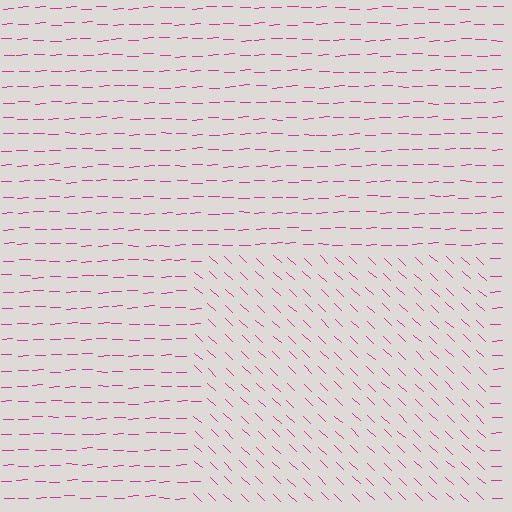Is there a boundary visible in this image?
Yes, there is a texture boundary formed by a change in line orientation.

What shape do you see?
I see a rectangle.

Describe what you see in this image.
The image is filled with small magenta line segments. A rectangle region in the image has lines oriented differently from the surrounding lines, creating a visible texture boundary.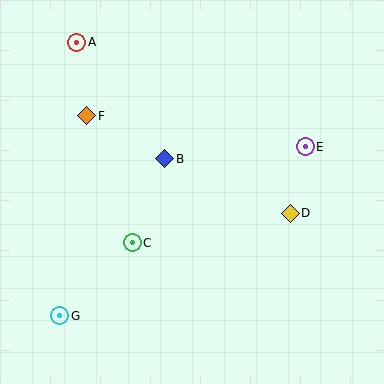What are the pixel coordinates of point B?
Point B is at (165, 159).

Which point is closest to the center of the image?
Point B at (165, 159) is closest to the center.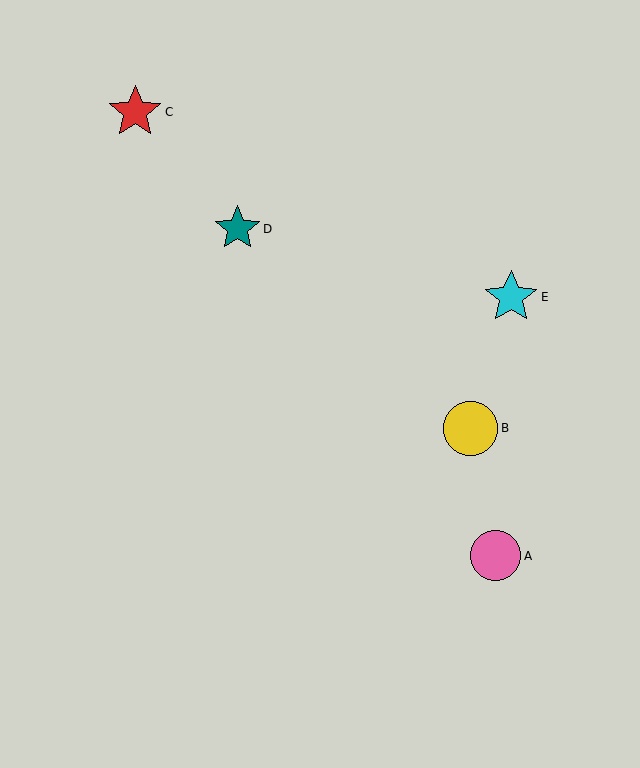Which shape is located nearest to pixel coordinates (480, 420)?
The yellow circle (labeled B) at (471, 428) is nearest to that location.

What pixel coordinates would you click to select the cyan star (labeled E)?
Click at (511, 297) to select the cyan star E.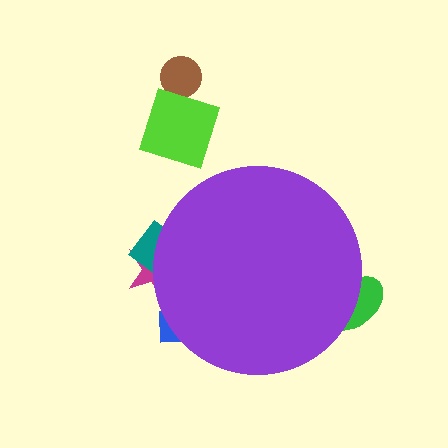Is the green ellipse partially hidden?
Yes, the green ellipse is partially hidden behind the purple circle.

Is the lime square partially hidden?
No, the lime square is fully visible.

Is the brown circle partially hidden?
No, the brown circle is fully visible.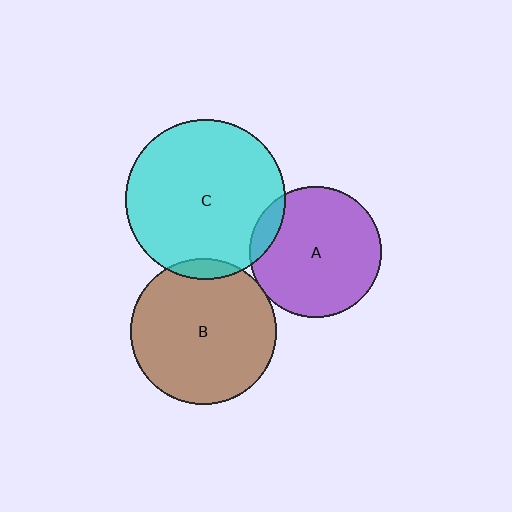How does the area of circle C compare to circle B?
Approximately 1.2 times.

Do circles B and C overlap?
Yes.